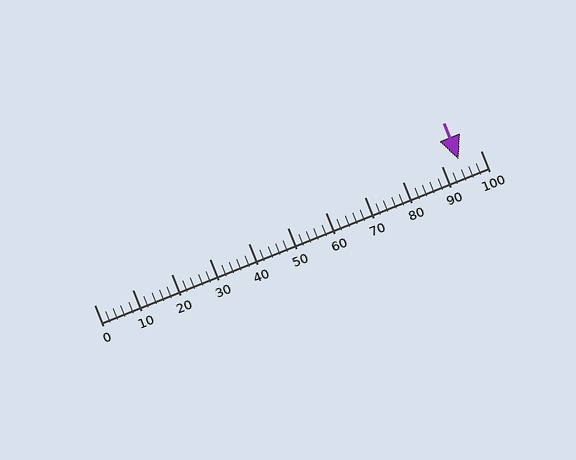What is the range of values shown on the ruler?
The ruler shows values from 0 to 100.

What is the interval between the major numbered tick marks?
The major tick marks are spaced 10 units apart.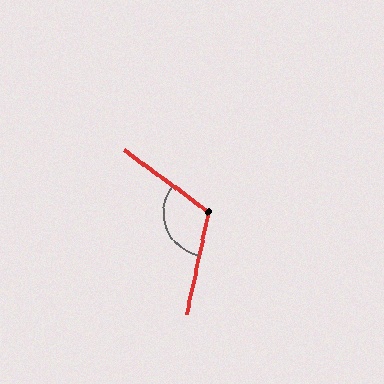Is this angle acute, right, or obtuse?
It is obtuse.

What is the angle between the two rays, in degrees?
Approximately 114 degrees.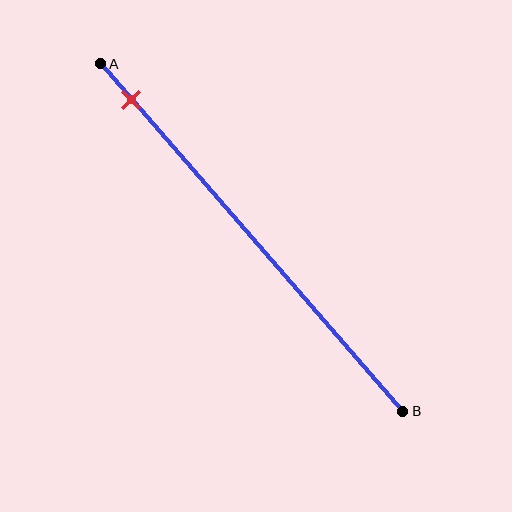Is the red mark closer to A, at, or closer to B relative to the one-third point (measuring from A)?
The red mark is closer to point A than the one-third point of segment AB.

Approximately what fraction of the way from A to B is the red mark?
The red mark is approximately 10% of the way from A to B.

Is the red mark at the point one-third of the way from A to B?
No, the mark is at about 10% from A, not at the 33% one-third point.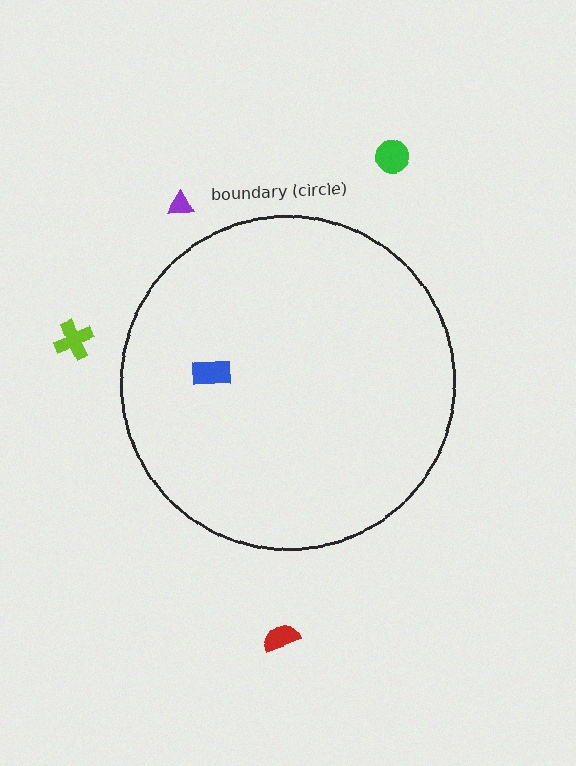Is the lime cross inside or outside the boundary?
Outside.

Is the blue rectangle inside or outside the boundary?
Inside.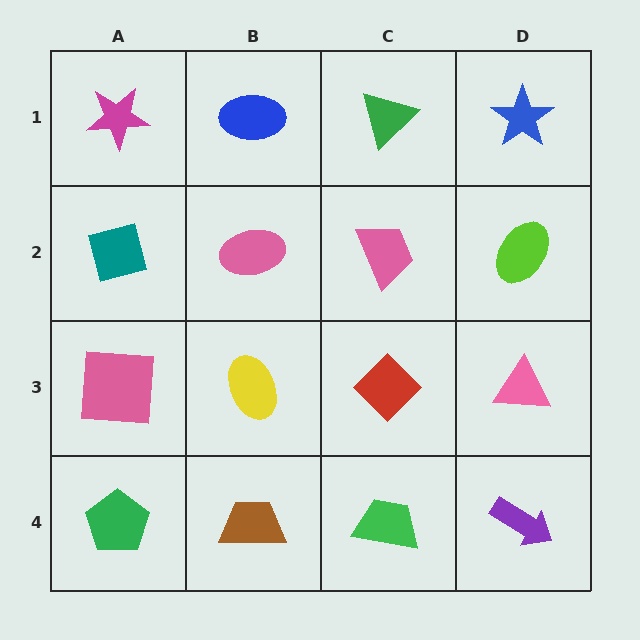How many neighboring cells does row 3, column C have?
4.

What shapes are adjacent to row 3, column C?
A pink trapezoid (row 2, column C), a green trapezoid (row 4, column C), a yellow ellipse (row 3, column B), a pink triangle (row 3, column D).